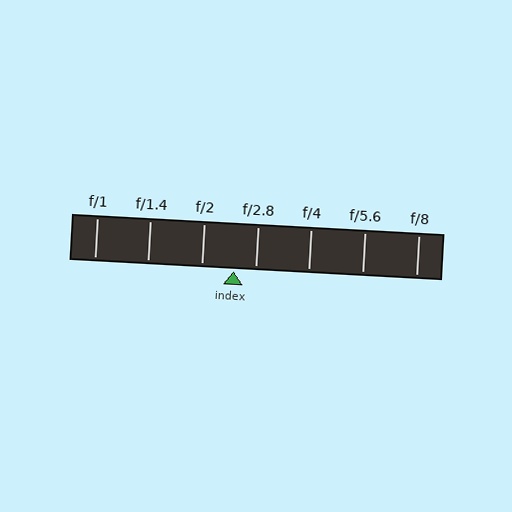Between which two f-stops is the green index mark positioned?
The index mark is between f/2 and f/2.8.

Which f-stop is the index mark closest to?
The index mark is closest to f/2.8.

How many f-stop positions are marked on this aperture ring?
There are 7 f-stop positions marked.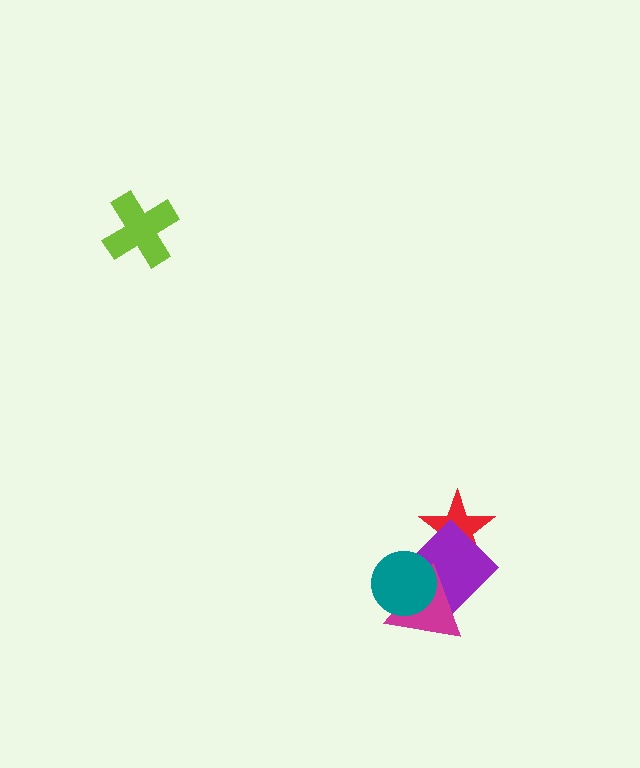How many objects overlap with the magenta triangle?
2 objects overlap with the magenta triangle.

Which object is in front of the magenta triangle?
The teal circle is in front of the magenta triangle.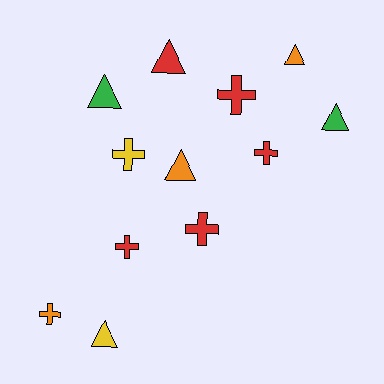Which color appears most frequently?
Red, with 5 objects.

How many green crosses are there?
There are no green crosses.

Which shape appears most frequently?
Triangle, with 6 objects.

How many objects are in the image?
There are 12 objects.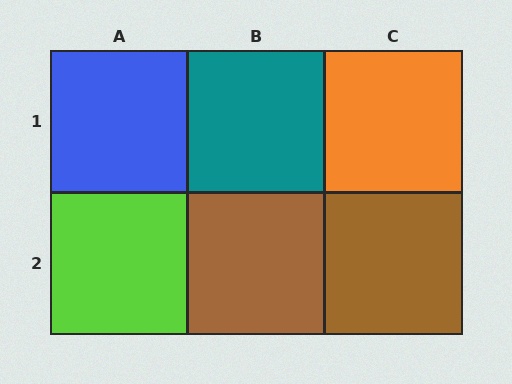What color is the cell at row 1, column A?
Blue.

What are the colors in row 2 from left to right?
Lime, brown, brown.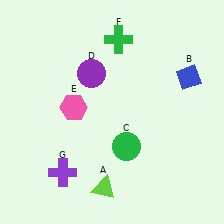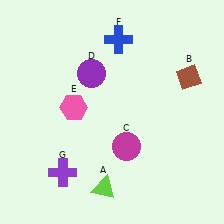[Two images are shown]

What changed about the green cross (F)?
In Image 1, F is green. In Image 2, it changed to blue.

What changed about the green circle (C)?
In Image 1, C is green. In Image 2, it changed to magenta.